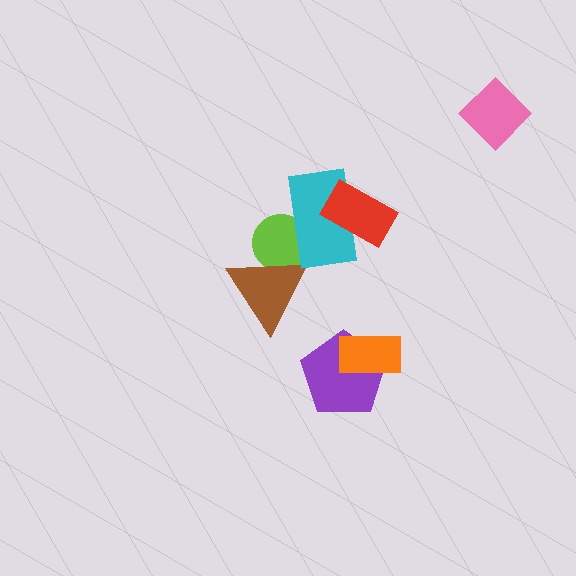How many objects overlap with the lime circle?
2 objects overlap with the lime circle.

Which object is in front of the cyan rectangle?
The red rectangle is in front of the cyan rectangle.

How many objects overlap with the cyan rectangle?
2 objects overlap with the cyan rectangle.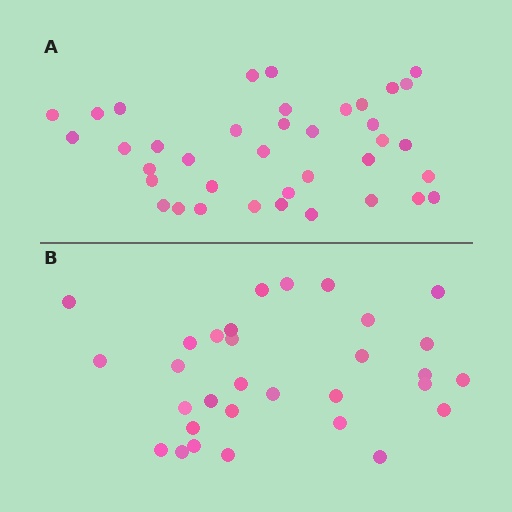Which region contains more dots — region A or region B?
Region A (the top region) has more dots.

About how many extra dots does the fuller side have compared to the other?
Region A has roughly 8 or so more dots than region B.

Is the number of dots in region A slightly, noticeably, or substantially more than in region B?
Region A has only slightly more — the two regions are fairly close. The ratio is roughly 1.2 to 1.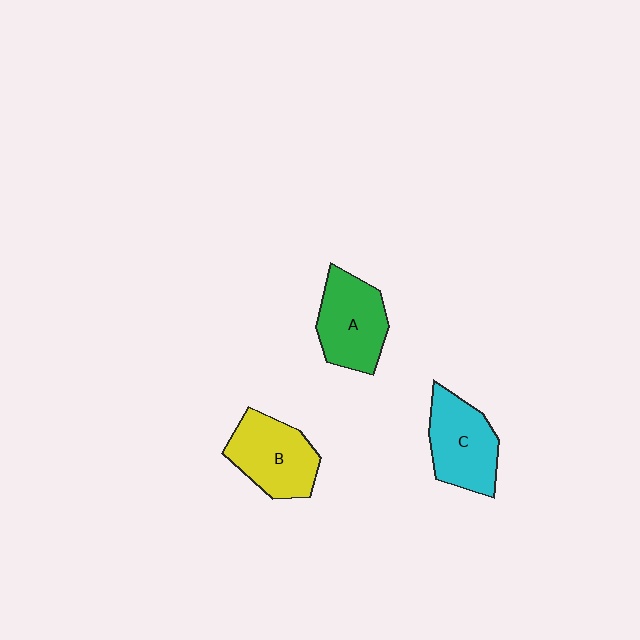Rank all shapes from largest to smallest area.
From largest to smallest: B (yellow), C (cyan), A (green).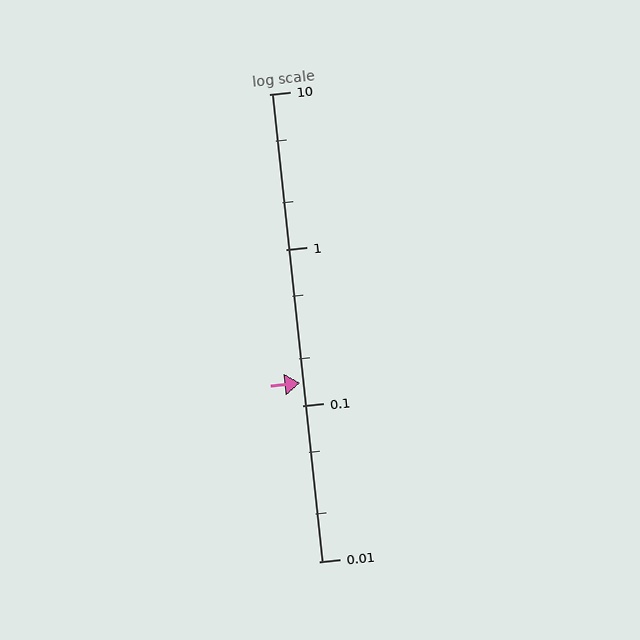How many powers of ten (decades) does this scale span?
The scale spans 3 decades, from 0.01 to 10.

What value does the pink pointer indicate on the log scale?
The pointer indicates approximately 0.14.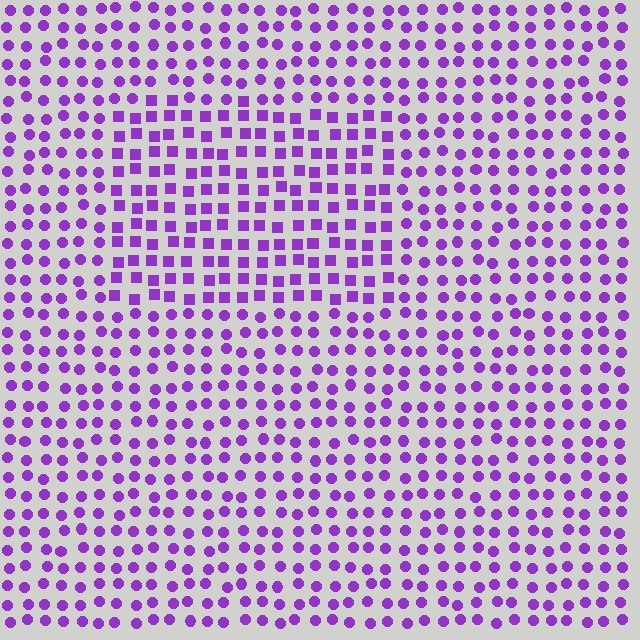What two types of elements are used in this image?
The image uses squares inside the rectangle region and circles outside it.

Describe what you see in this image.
The image is filled with small purple elements arranged in a uniform grid. A rectangle-shaped region contains squares, while the surrounding area contains circles. The boundary is defined purely by the change in element shape.